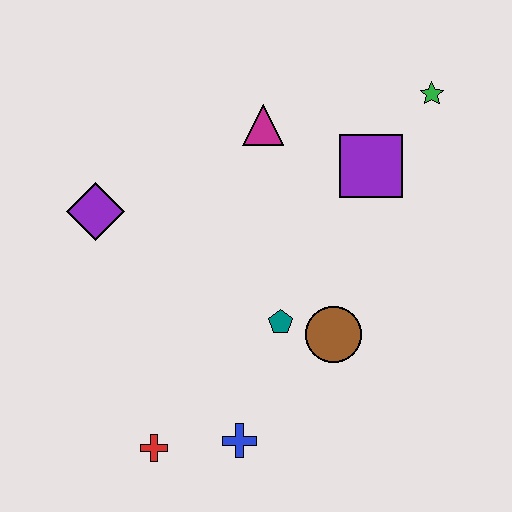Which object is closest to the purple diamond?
The magenta triangle is closest to the purple diamond.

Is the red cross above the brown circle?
No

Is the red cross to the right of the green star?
No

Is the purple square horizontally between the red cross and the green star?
Yes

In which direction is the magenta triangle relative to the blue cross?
The magenta triangle is above the blue cross.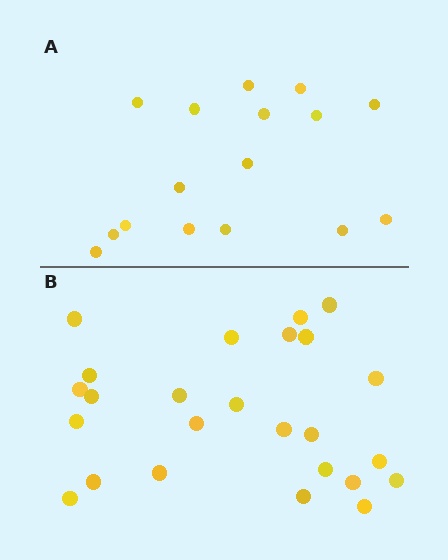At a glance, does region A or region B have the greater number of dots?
Region B (the bottom region) has more dots.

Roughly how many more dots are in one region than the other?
Region B has roughly 8 or so more dots than region A.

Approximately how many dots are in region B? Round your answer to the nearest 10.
About 20 dots. (The exact count is 25, which rounds to 20.)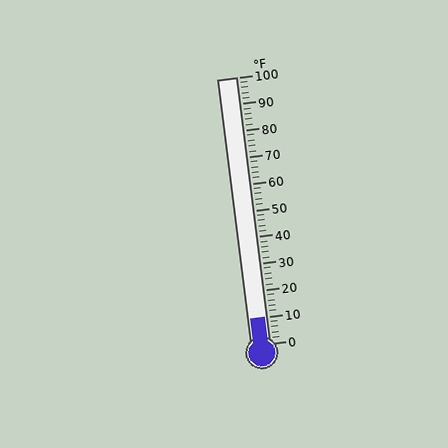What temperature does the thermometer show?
The thermometer shows approximately 10°F.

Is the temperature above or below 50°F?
The temperature is below 50°F.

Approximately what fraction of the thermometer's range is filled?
The thermometer is filled to approximately 10% of its range.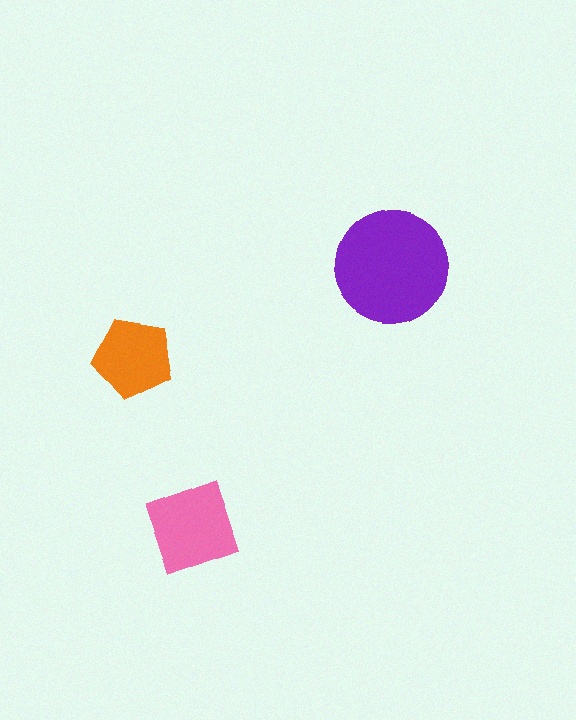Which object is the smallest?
The orange pentagon.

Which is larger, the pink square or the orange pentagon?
The pink square.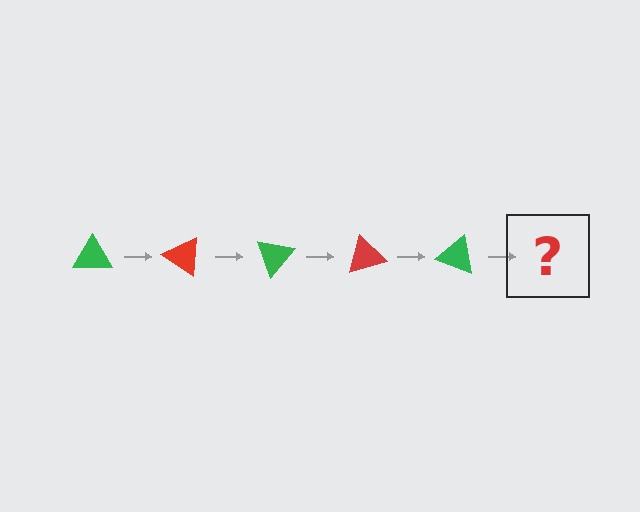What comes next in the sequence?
The next element should be a red triangle, rotated 175 degrees from the start.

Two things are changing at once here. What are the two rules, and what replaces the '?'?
The two rules are that it rotates 35 degrees each step and the color cycles through green and red. The '?' should be a red triangle, rotated 175 degrees from the start.